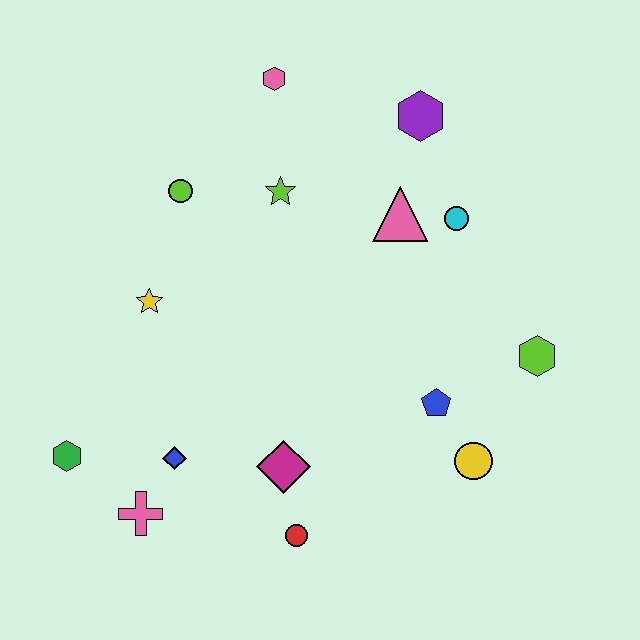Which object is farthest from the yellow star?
The lime hexagon is farthest from the yellow star.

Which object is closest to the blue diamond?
The pink cross is closest to the blue diamond.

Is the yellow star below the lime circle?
Yes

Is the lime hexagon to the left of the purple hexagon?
No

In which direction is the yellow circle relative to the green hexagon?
The yellow circle is to the right of the green hexagon.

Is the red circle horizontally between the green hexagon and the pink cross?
No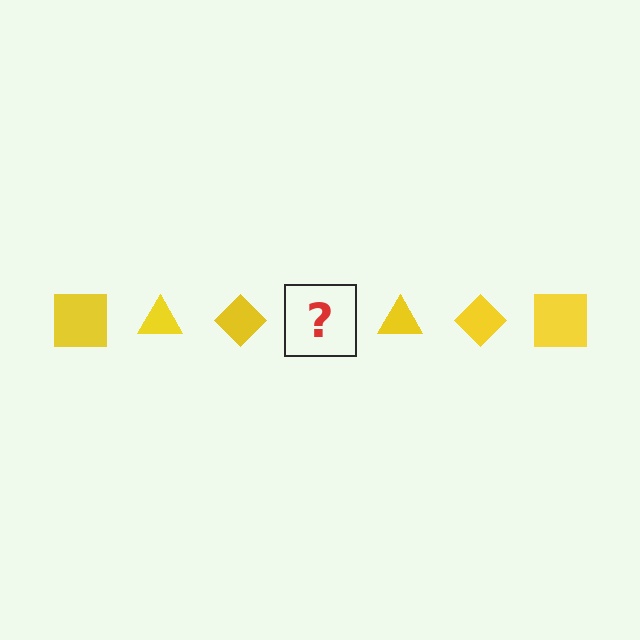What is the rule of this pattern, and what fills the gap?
The rule is that the pattern cycles through square, triangle, diamond shapes in yellow. The gap should be filled with a yellow square.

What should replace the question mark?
The question mark should be replaced with a yellow square.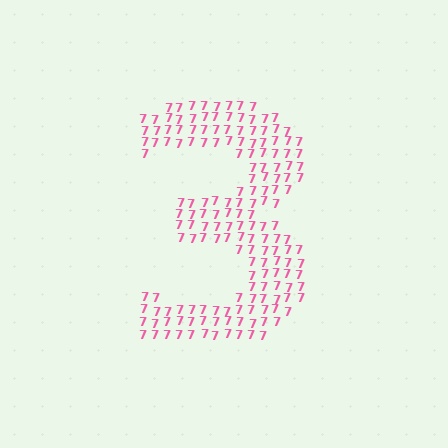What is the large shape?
The large shape is the digit 3.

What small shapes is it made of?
It is made of small digit 7's.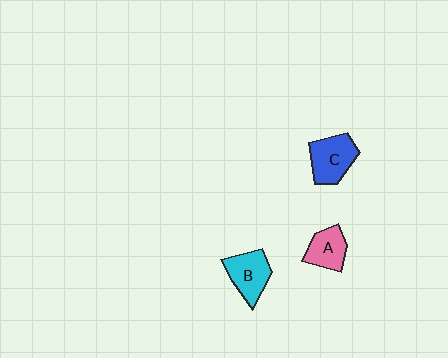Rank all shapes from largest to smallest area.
From largest to smallest: C (blue), B (cyan), A (pink).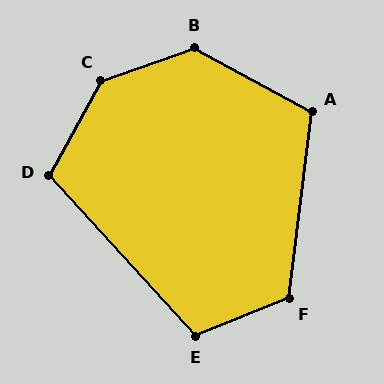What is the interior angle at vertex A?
Approximately 112 degrees (obtuse).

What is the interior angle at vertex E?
Approximately 111 degrees (obtuse).